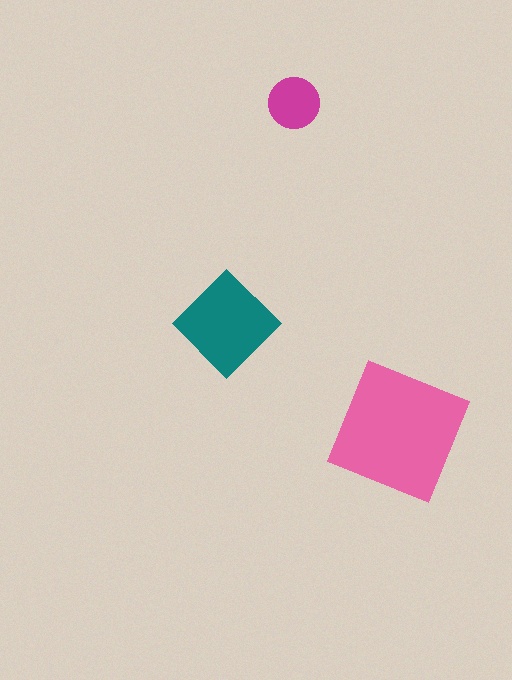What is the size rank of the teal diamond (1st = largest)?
2nd.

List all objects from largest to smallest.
The pink square, the teal diamond, the magenta circle.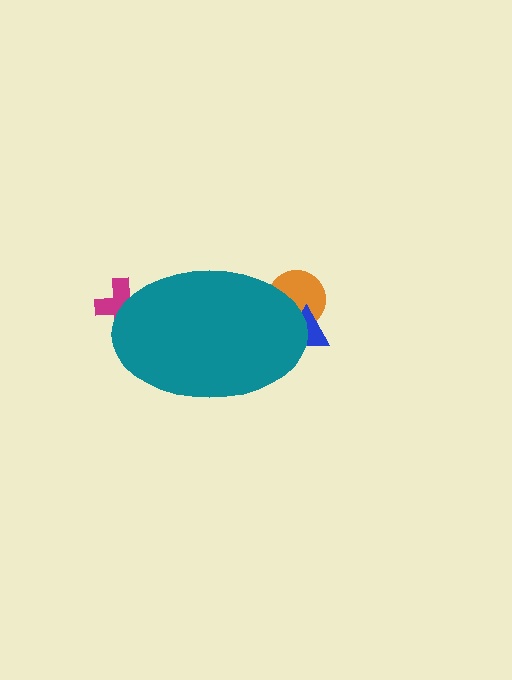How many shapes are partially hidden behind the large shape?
3 shapes are partially hidden.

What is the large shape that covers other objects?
A teal ellipse.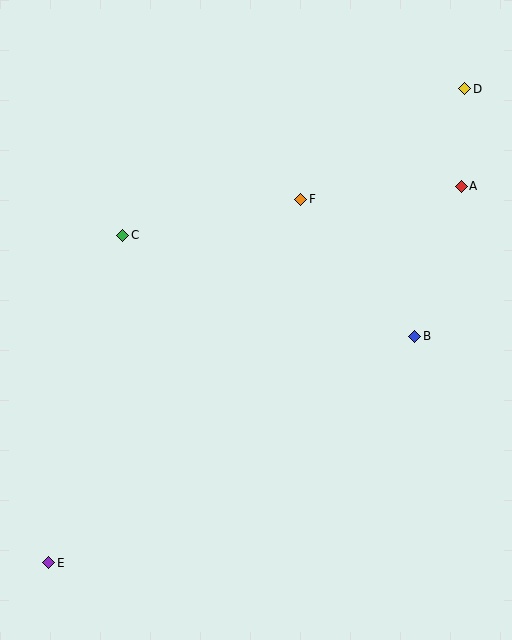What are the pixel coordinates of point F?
Point F is at (301, 199).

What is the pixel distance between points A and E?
The distance between A and E is 559 pixels.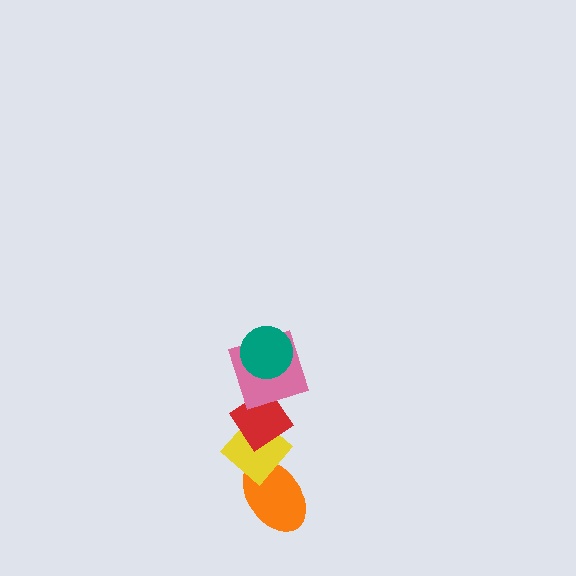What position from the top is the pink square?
The pink square is 2nd from the top.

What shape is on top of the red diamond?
The pink square is on top of the red diamond.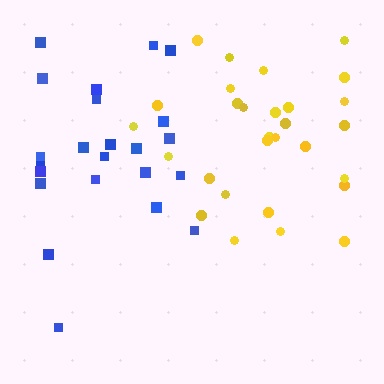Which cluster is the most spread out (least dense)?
Blue.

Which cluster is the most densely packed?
Yellow.